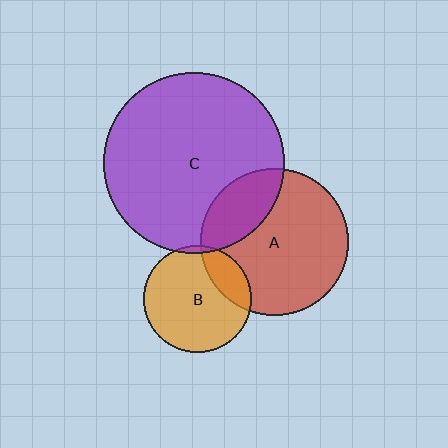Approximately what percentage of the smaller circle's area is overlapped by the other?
Approximately 25%.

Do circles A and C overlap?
Yes.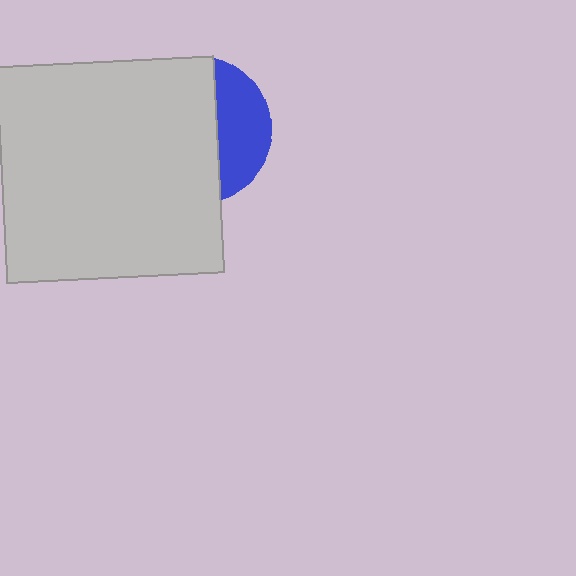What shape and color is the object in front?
The object in front is a light gray square.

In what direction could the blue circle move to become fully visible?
The blue circle could move right. That would shift it out from behind the light gray square entirely.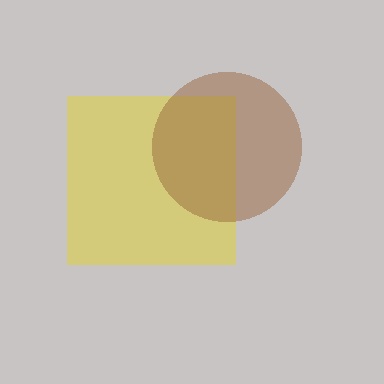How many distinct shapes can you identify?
There are 2 distinct shapes: a yellow square, a brown circle.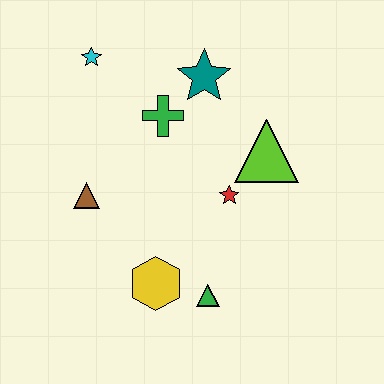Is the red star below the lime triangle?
Yes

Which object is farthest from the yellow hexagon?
The cyan star is farthest from the yellow hexagon.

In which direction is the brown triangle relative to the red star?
The brown triangle is to the left of the red star.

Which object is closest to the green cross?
The teal star is closest to the green cross.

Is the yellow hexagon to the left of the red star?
Yes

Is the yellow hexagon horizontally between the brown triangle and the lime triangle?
Yes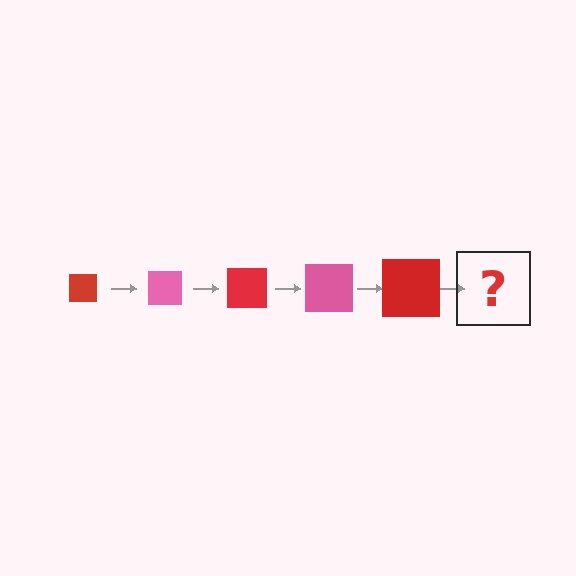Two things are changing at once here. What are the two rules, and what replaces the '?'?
The two rules are that the square grows larger each step and the color cycles through red and pink. The '?' should be a pink square, larger than the previous one.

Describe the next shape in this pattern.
It should be a pink square, larger than the previous one.